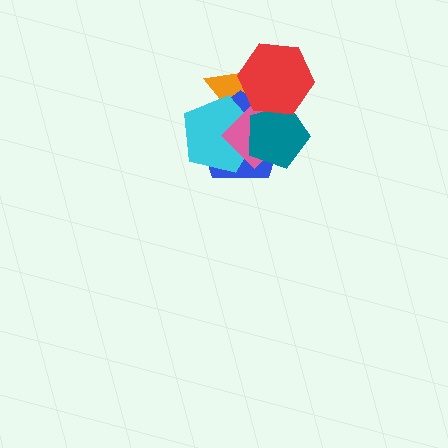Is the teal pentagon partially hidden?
Yes, it is partially covered by another shape.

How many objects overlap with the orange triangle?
5 objects overlap with the orange triangle.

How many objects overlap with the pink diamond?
5 objects overlap with the pink diamond.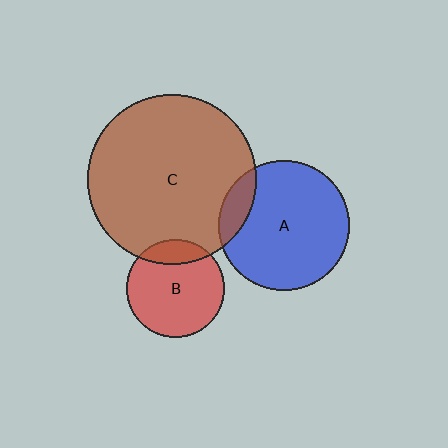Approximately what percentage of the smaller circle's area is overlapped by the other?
Approximately 15%.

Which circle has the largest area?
Circle C (brown).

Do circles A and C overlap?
Yes.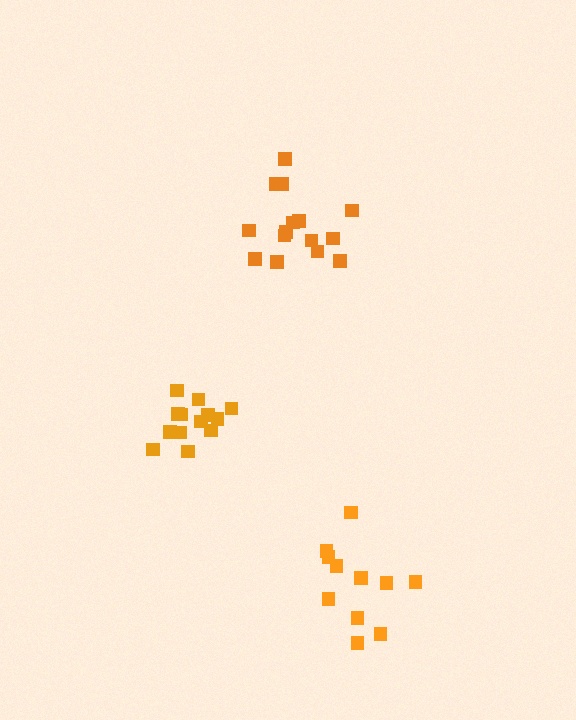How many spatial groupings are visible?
There are 3 spatial groupings.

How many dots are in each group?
Group 1: 15 dots, Group 2: 13 dots, Group 3: 11 dots (39 total).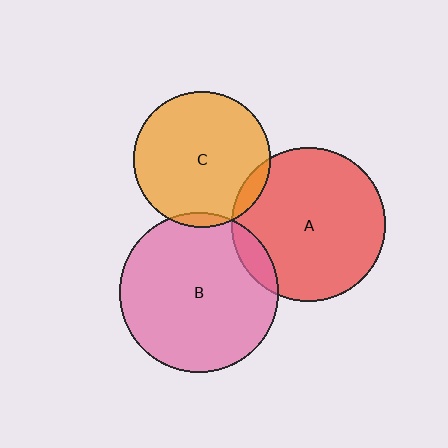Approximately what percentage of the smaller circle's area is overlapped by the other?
Approximately 5%.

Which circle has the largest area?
Circle B (pink).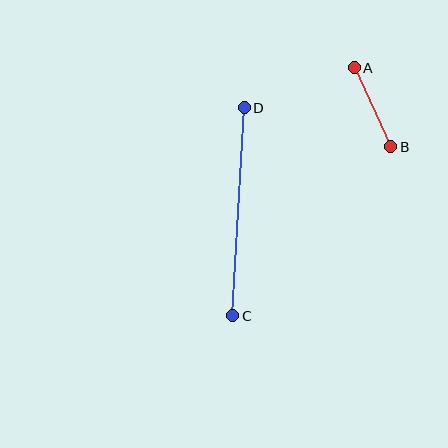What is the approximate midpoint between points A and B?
The midpoint is at approximately (372, 107) pixels.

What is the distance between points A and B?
The distance is approximately 87 pixels.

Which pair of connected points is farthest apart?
Points C and D are farthest apart.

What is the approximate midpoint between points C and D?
The midpoint is at approximately (238, 212) pixels.